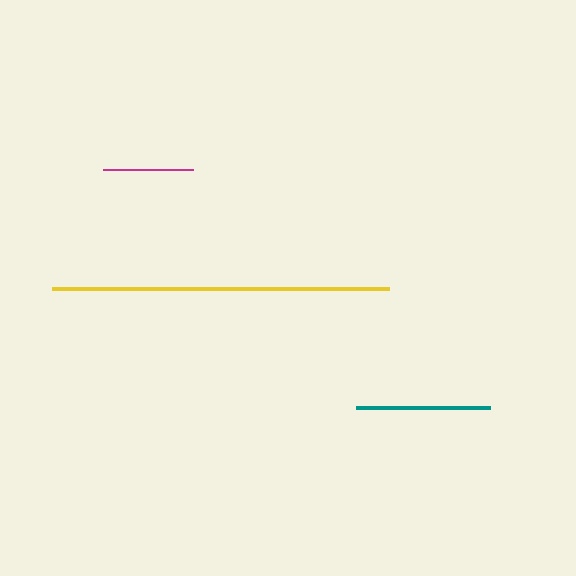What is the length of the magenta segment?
The magenta segment is approximately 90 pixels long.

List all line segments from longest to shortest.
From longest to shortest: yellow, teal, magenta.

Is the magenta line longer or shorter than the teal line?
The teal line is longer than the magenta line.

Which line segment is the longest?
The yellow line is the longest at approximately 337 pixels.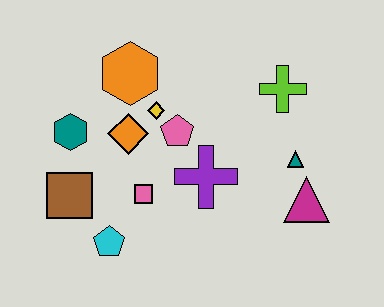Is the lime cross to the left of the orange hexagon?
No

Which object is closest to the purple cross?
The pink pentagon is closest to the purple cross.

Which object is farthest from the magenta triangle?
The teal hexagon is farthest from the magenta triangle.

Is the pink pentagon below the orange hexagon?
Yes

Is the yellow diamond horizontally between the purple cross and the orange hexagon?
Yes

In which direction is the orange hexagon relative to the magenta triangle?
The orange hexagon is to the left of the magenta triangle.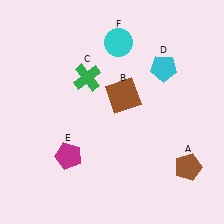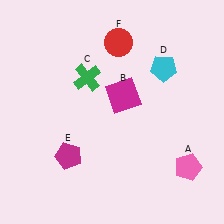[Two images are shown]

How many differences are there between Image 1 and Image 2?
There are 3 differences between the two images.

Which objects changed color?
A changed from brown to pink. B changed from brown to magenta. F changed from cyan to red.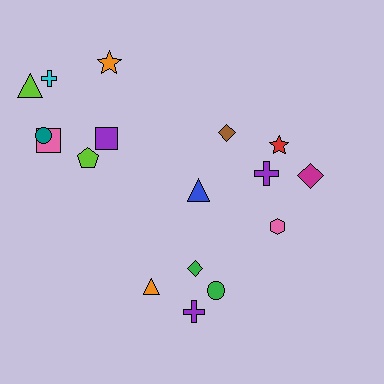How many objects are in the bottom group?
There are 5 objects.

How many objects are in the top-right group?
There are 5 objects.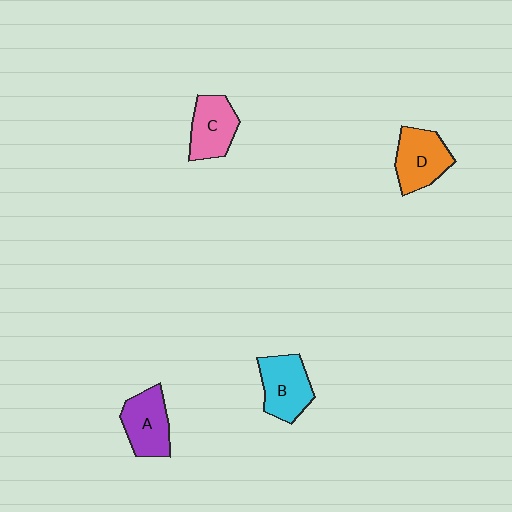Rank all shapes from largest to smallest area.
From largest to smallest: B (cyan), D (orange), A (purple), C (pink).